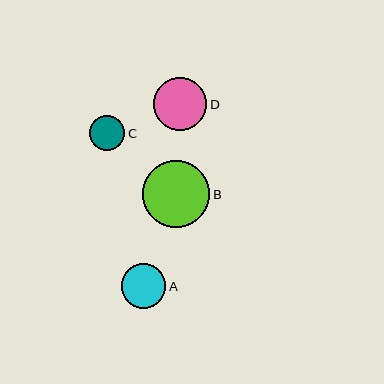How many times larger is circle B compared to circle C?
Circle B is approximately 1.9 times the size of circle C.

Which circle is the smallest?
Circle C is the smallest with a size of approximately 36 pixels.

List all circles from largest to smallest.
From largest to smallest: B, D, A, C.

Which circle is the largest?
Circle B is the largest with a size of approximately 68 pixels.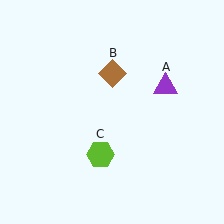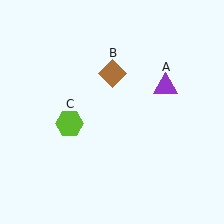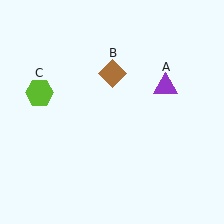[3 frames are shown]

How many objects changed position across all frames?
1 object changed position: lime hexagon (object C).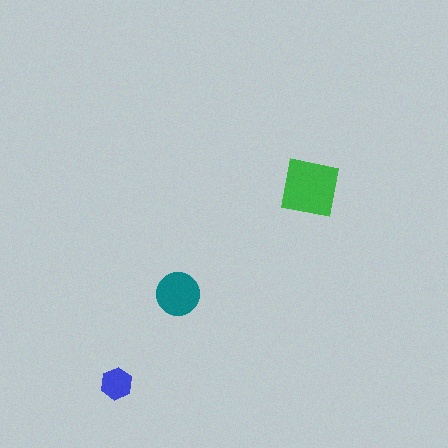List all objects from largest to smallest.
The green square, the teal circle, the blue hexagon.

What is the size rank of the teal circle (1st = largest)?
2nd.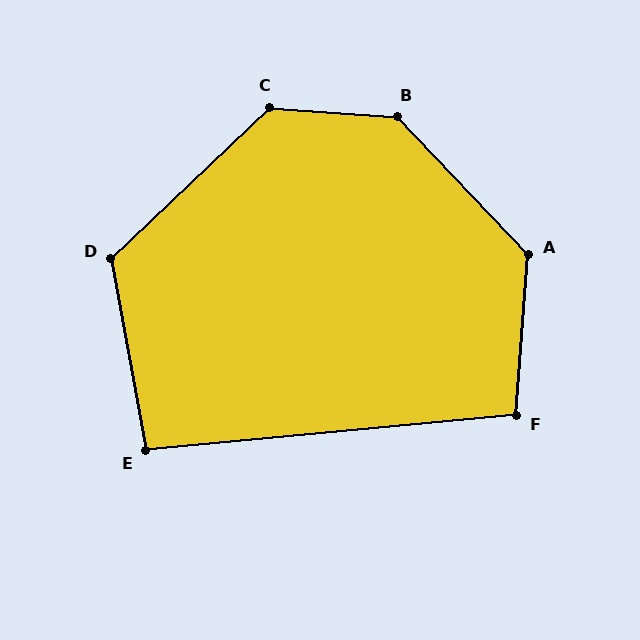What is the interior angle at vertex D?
Approximately 123 degrees (obtuse).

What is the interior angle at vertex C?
Approximately 133 degrees (obtuse).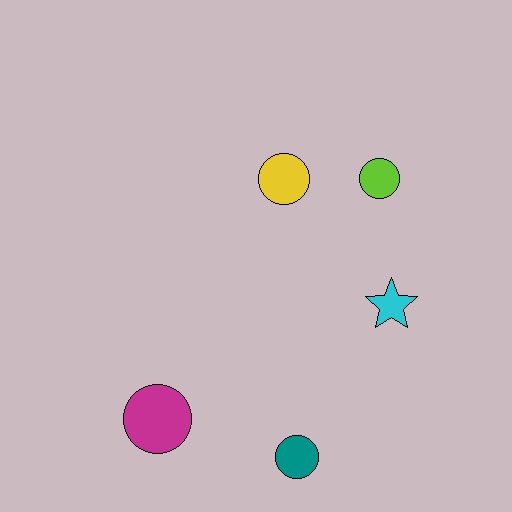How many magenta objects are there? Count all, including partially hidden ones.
There is 1 magenta object.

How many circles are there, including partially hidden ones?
There are 4 circles.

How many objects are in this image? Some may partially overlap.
There are 5 objects.